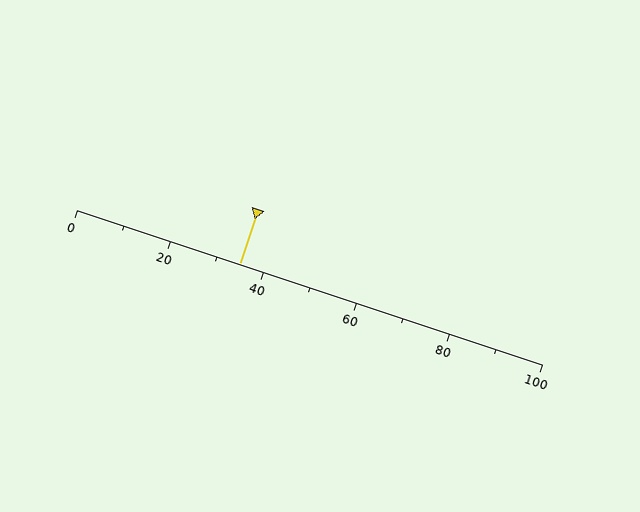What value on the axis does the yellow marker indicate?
The marker indicates approximately 35.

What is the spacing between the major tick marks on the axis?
The major ticks are spaced 20 apart.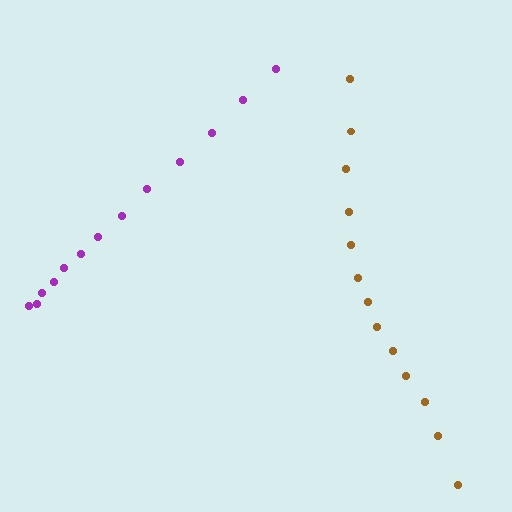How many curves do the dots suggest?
There are 2 distinct paths.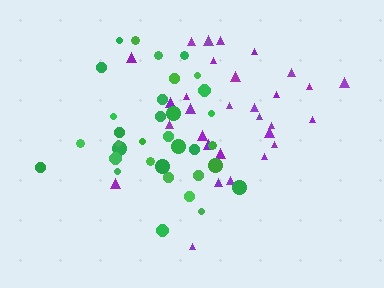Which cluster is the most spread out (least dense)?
Purple.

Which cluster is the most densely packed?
Green.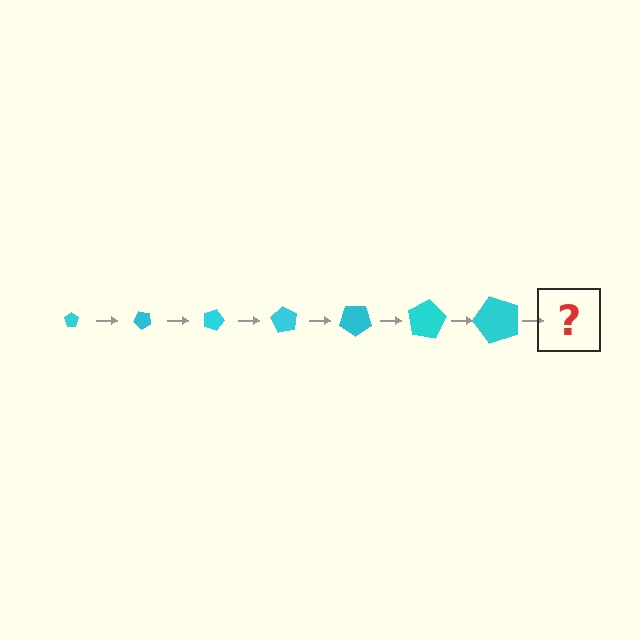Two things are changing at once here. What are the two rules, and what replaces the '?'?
The two rules are that the pentagon grows larger each step and it rotates 45 degrees each step. The '?' should be a pentagon, larger than the previous one and rotated 315 degrees from the start.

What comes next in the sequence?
The next element should be a pentagon, larger than the previous one and rotated 315 degrees from the start.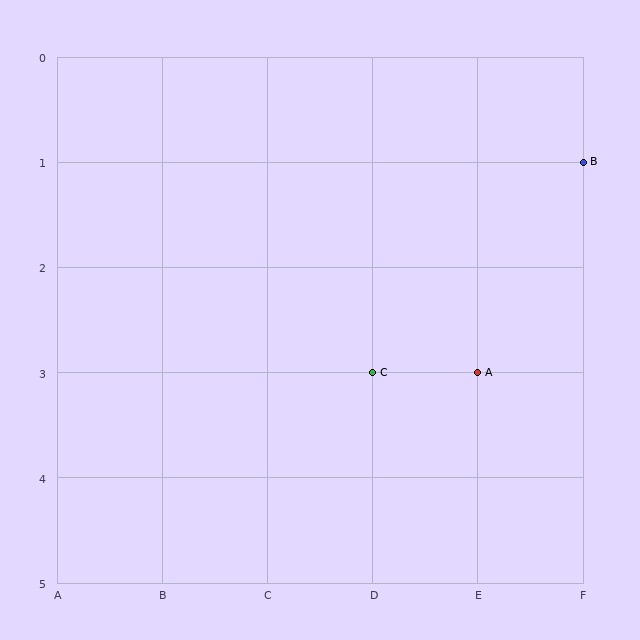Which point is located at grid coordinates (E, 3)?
Point A is at (E, 3).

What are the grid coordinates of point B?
Point B is at grid coordinates (F, 1).